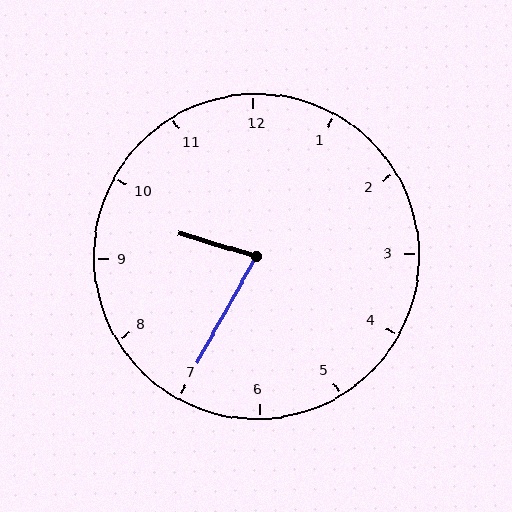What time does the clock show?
9:35.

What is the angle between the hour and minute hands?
Approximately 78 degrees.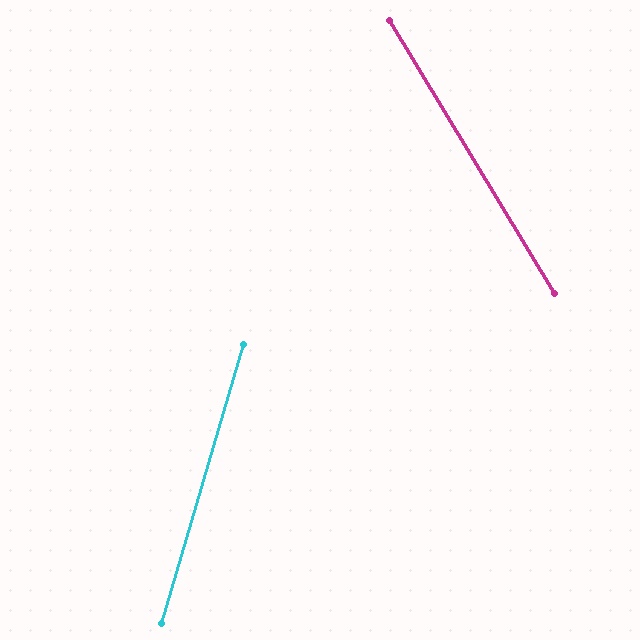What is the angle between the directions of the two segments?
Approximately 47 degrees.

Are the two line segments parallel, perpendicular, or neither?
Neither parallel nor perpendicular — they differ by about 47°.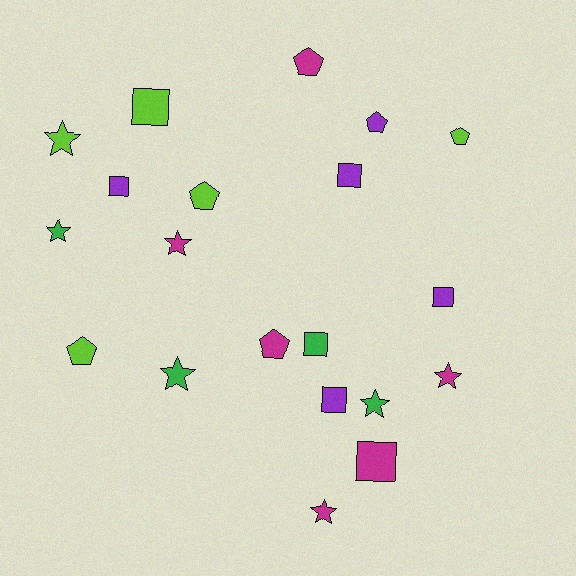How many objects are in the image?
There are 20 objects.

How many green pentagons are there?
There are no green pentagons.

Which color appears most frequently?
Magenta, with 6 objects.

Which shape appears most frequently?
Square, with 7 objects.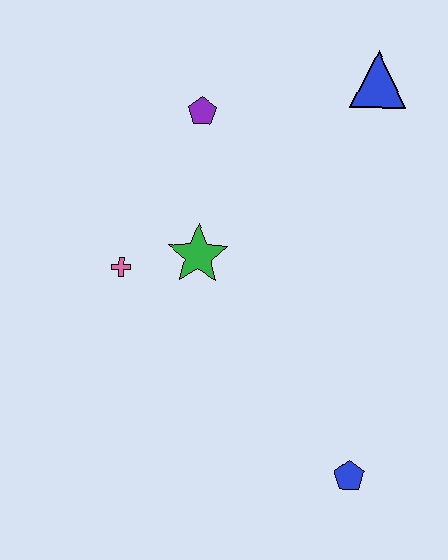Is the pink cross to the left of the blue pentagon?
Yes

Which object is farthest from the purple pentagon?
The blue pentagon is farthest from the purple pentagon.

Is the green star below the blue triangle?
Yes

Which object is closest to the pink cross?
The green star is closest to the pink cross.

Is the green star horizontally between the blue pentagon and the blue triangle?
No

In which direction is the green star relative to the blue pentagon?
The green star is above the blue pentagon.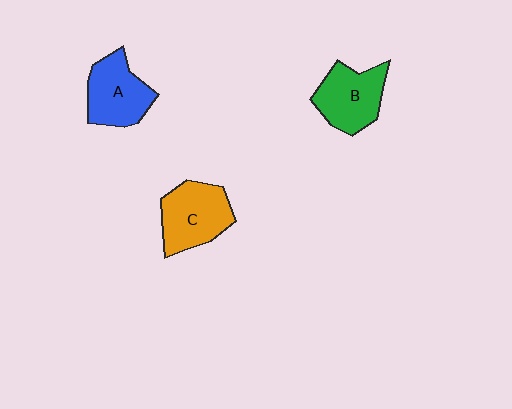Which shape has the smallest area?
Shape A (blue).